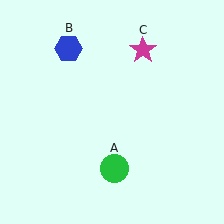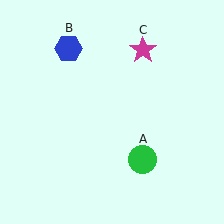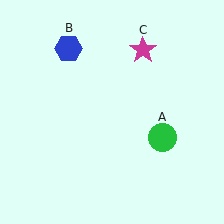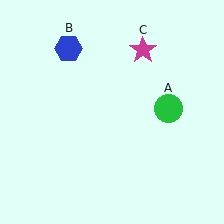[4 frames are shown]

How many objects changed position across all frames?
1 object changed position: green circle (object A).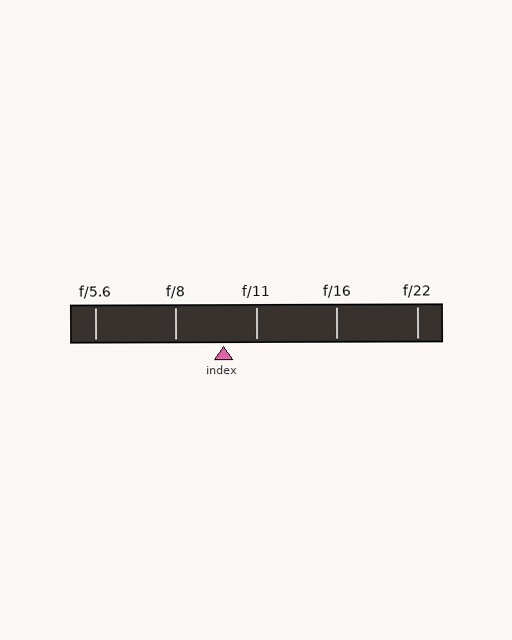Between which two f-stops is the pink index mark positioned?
The index mark is between f/8 and f/11.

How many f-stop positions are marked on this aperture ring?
There are 5 f-stop positions marked.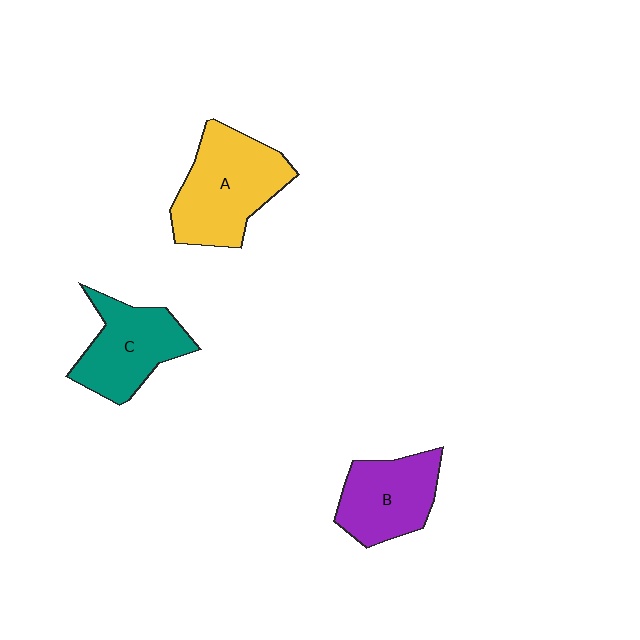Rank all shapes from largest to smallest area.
From largest to smallest: A (yellow), C (teal), B (purple).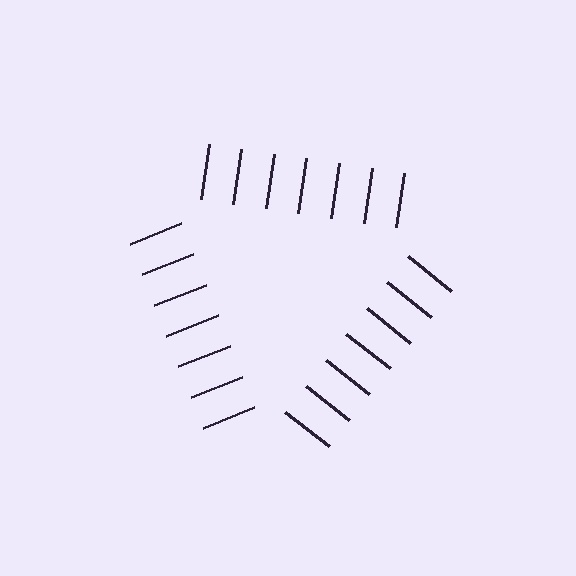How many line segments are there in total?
21 — 7 along each of the 3 edges.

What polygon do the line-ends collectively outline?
An illusory triangle — the line segments terminate on its edges but no continuous stroke is drawn.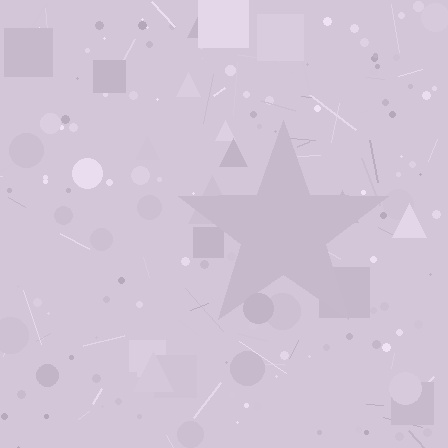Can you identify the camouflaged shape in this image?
The camouflaged shape is a star.